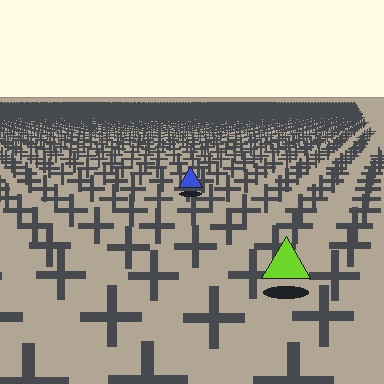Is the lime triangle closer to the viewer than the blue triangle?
Yes. The lime triangle is closer — you can tell from the texture gradient: the ground texture is coarser near it.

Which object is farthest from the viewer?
The blue triangle is farthest from the viewer. It appears smaller and the ground texture around it is denser.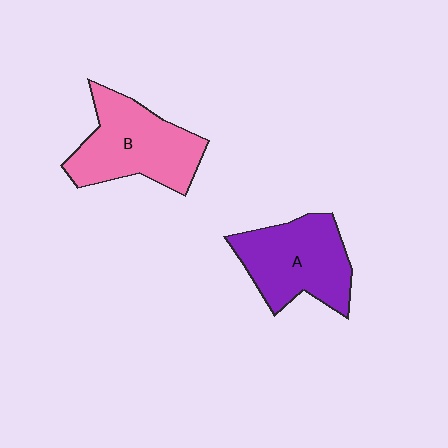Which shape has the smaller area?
Shape A (purple).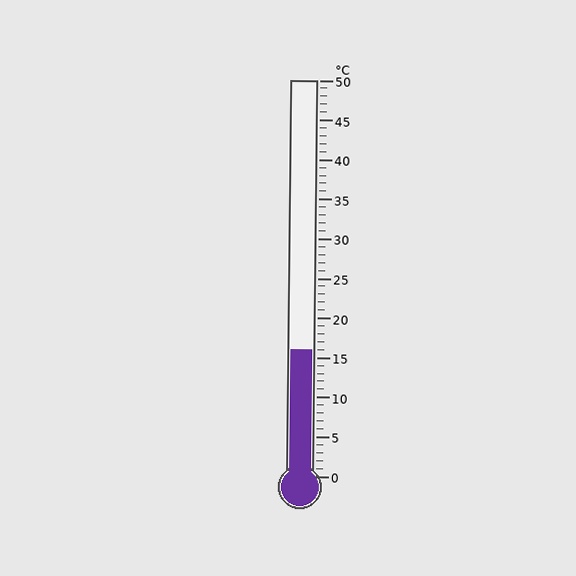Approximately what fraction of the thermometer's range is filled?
The thermometer is filled to approximately 30% of its range.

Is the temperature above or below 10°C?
The temperature is above 10°C.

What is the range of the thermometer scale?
The thermometer scale ranges from 0°C to 50°C.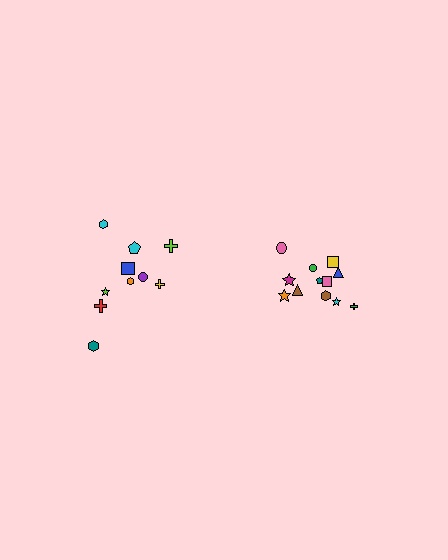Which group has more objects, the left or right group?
The right group.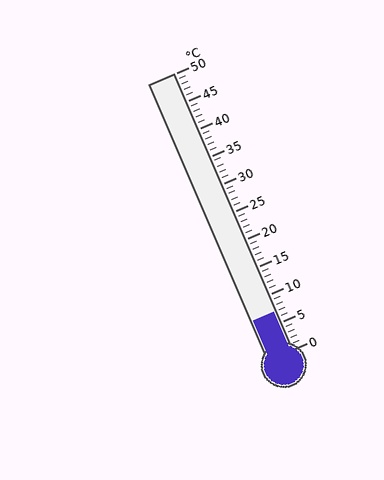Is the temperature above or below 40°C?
The temperature is below 40°C.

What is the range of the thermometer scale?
The thermometer scale ranges from 0°C to 50°C.